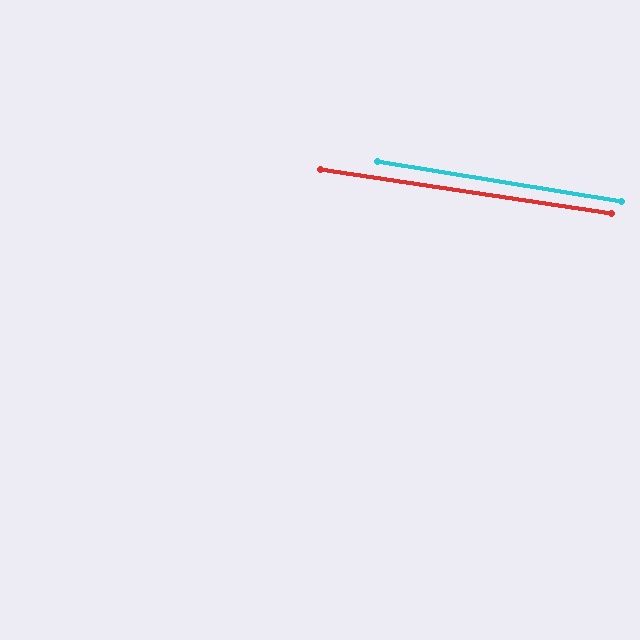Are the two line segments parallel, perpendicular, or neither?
Parallel — their directions differ by only 0.8°.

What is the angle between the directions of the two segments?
Approximately 1 degree.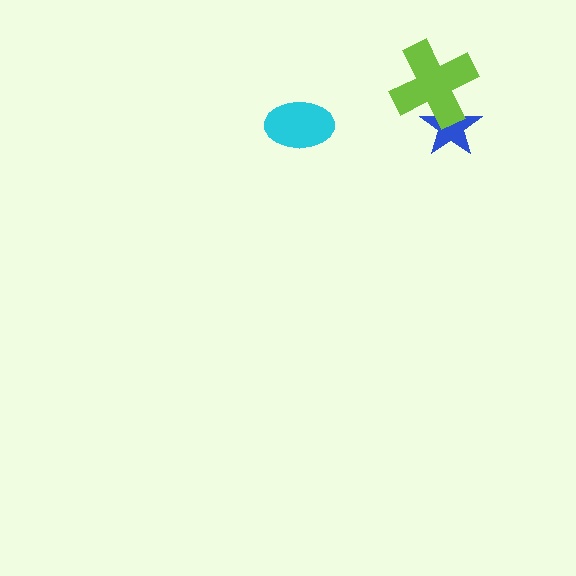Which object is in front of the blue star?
The lime cross is in front of the blue star.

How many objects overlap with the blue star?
1 object overlaps with the blue star.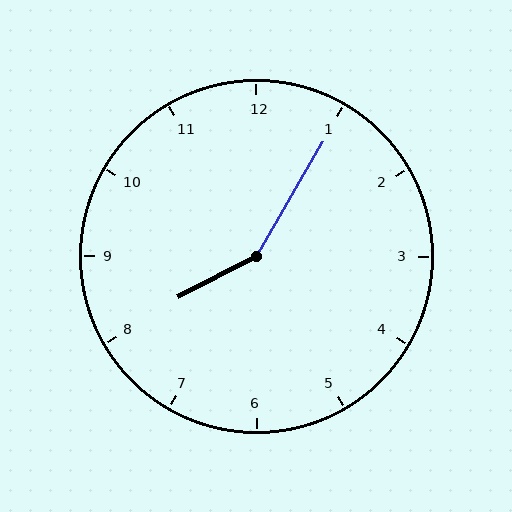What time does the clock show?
8:05.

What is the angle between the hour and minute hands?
Approximately 148 degrees.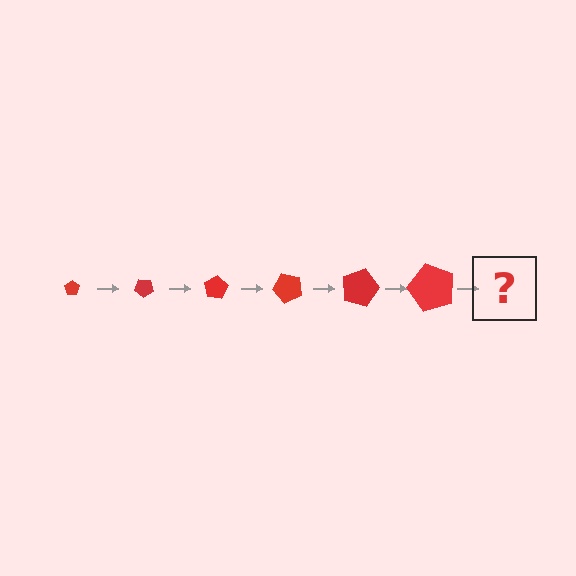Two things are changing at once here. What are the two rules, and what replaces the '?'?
The two rules are that the pentagon grows larger each step and it rotates 40 degrees each step. The '?' should be a pentagon, larger than the previous one and rotated 240 degrees from the start.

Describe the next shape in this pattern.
It should be a pentagon, larger than the previous one and rotated 240 degrees from the start.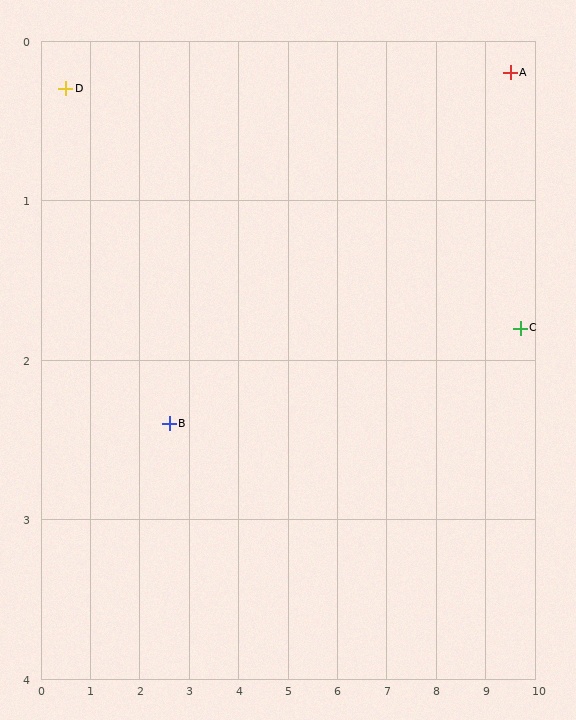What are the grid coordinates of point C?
Point C is at approximately (9.7, 1.8).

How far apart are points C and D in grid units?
Points C and D are about 9.3 grid units apart.